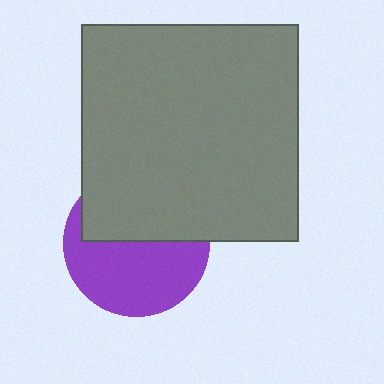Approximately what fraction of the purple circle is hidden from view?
Roughly 45% of the purple circle is hidden behind the gray square.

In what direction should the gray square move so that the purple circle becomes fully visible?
The gray square should move up. That is the shortest direction to clear the overlap and leave the purple circle fully visible.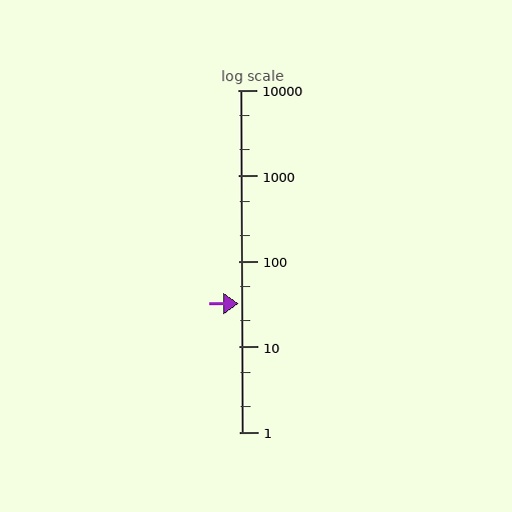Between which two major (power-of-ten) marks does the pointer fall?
The pointer is between 10 and 100.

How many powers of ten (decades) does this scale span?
The scale spans 4 decades, from 1 to 10000.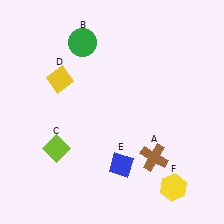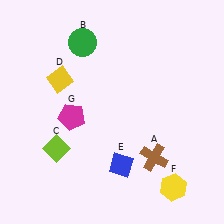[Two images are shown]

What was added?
A magenta pentagon (G) was added in Image 2.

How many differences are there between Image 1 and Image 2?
There is 1 difference between the two images.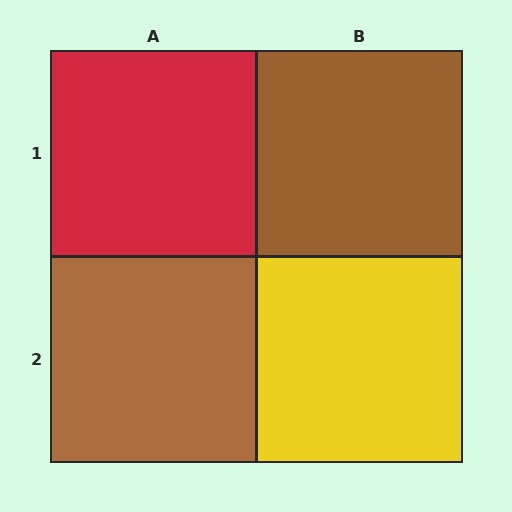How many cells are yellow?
1 cell is yellow.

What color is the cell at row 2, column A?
Brown.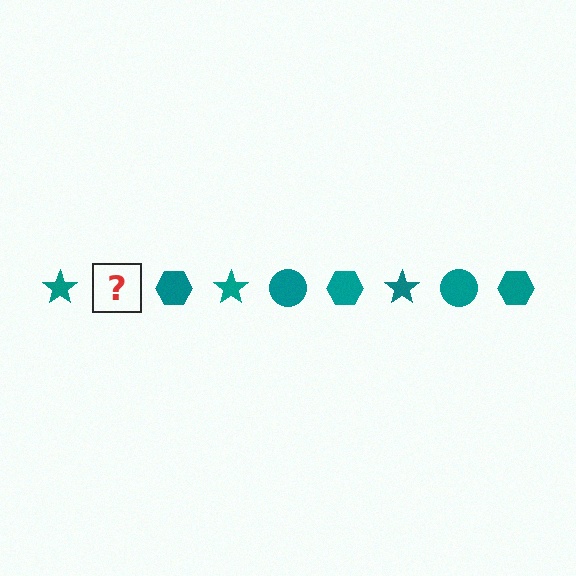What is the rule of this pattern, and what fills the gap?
The rule is that the pattern cycles through star, circle, hexagon shapes in teal. The gap should be filled with a teal circle.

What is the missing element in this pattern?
The missing element is a teal circle.